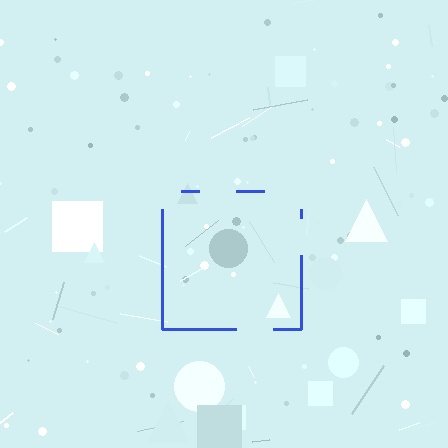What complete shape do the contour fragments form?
The contour fragments form a square.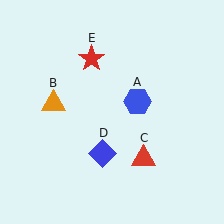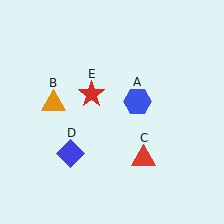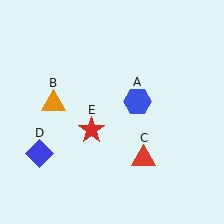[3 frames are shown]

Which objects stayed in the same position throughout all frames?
Blue hexagon (object A) and orange triangle (object B) and red triangle (object C) remained stationary.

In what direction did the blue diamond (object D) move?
The blue diamond (object D) moved left.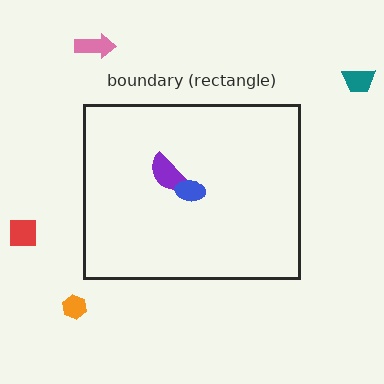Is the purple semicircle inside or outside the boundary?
Inside.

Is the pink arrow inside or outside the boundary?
Outside.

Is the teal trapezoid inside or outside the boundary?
Outside.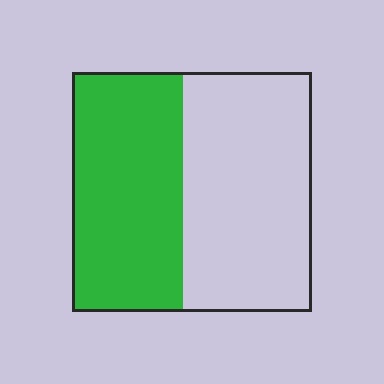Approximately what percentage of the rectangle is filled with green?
Approximately 45%.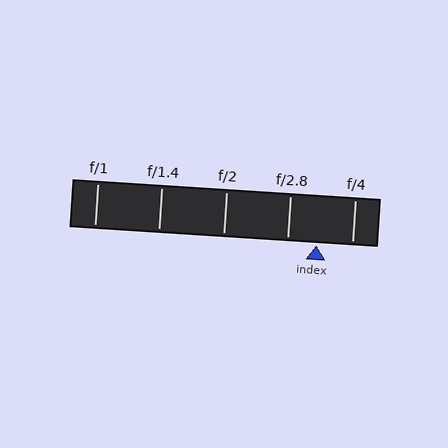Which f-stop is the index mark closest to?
The index mark is closest to f/2.8.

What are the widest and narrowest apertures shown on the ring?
The widest aperture shown is f/1 and the narrowest is f/4.